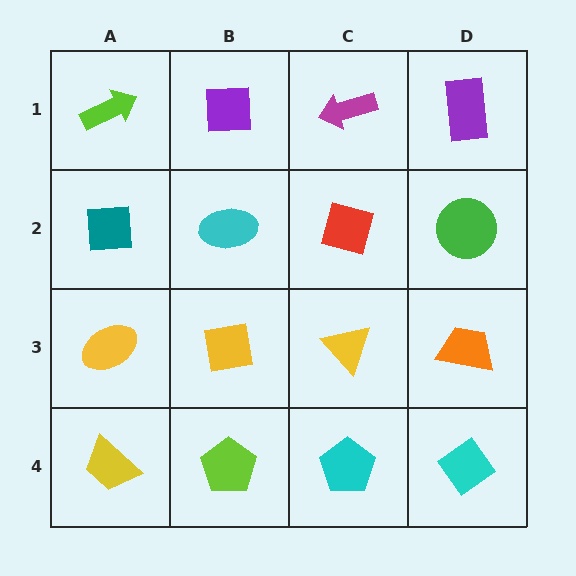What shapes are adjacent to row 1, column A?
A teal square (row 2, column A), a purple square (row 1, column B).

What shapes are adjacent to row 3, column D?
A green circle (row 2, column D), a cyan diamond (row 4, column D), a yellow triangle (row 3, column C).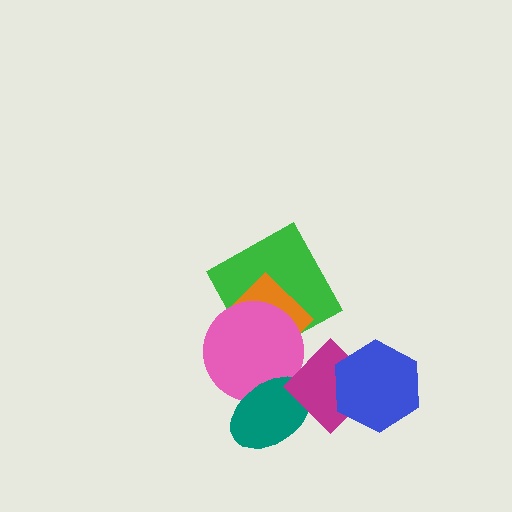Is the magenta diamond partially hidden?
Yes, it is partially covered by another shape.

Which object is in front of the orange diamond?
The pink circle is in front of the orange diamond.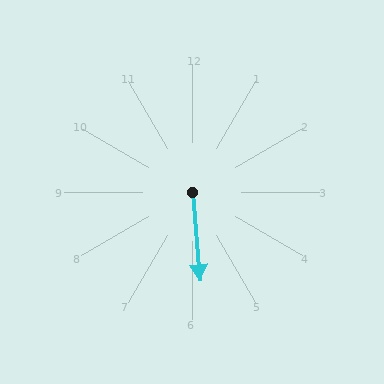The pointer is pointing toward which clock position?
Roughly 6 o'clock.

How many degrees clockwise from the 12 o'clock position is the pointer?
Approximately 175 degrees.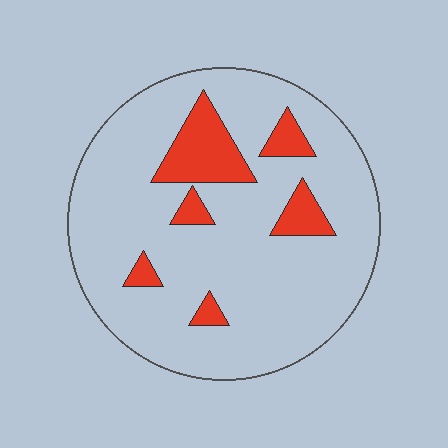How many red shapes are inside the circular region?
6.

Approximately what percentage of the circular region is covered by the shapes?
Approximately 15%.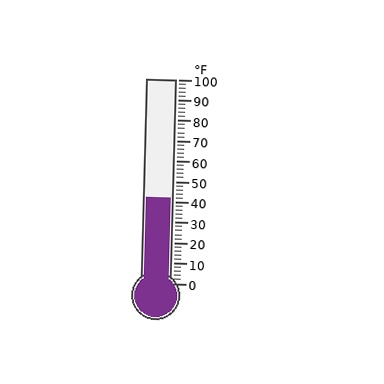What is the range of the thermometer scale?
The thermometer scale ranges from 0°F to 100°F.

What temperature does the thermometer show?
The thermometer shows approximately 42°F.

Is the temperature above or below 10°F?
The temperature is above 10°F.